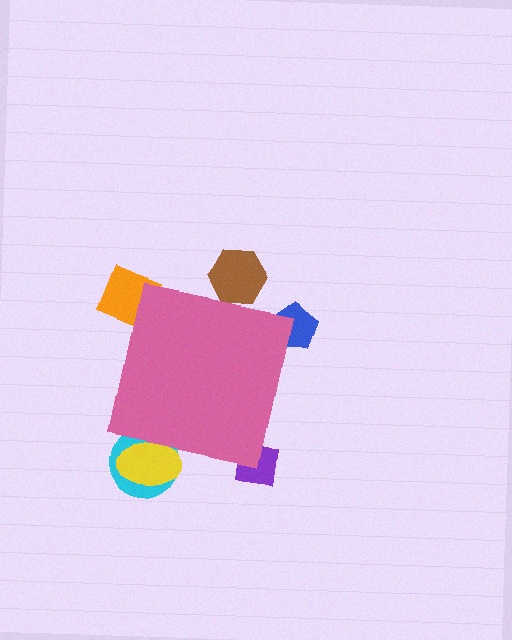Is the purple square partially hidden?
Yes, the purple square is partially hidden behind the pink square.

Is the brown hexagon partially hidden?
Yes, the brown hexagon is partially hidden behind the pink square.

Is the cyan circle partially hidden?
Yes, the cyan circle is partially hidden behind the pink square.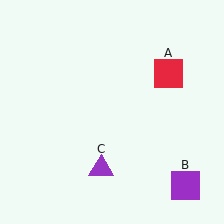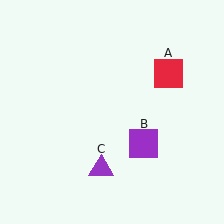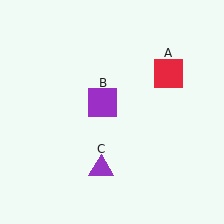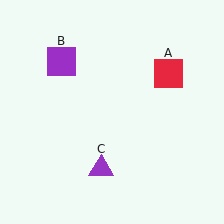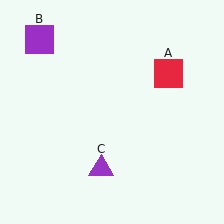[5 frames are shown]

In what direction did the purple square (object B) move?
The purple square (object B) moved up and to the left.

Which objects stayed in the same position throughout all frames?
Red square (object A) and purple triangle (object C) remained stationary.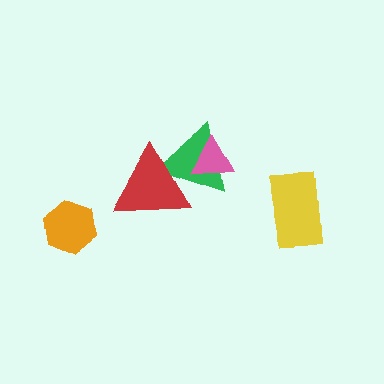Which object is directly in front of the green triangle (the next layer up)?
The pink triangle is directly in front of the green triangle.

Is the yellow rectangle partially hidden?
No, no other shape covers it.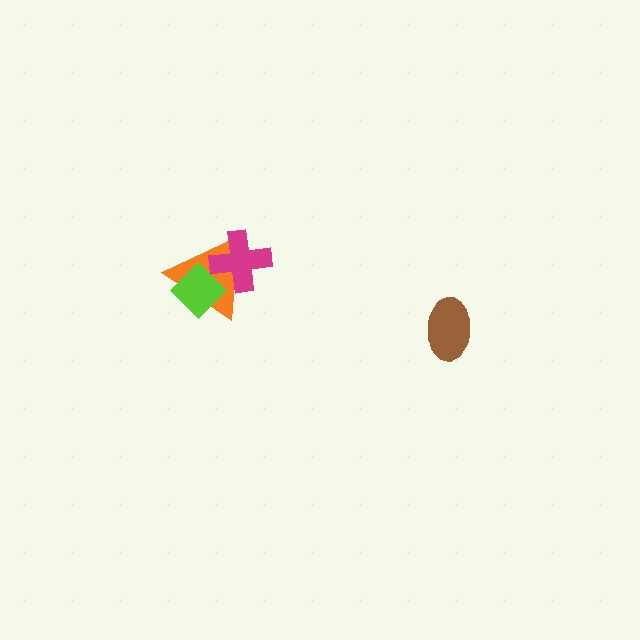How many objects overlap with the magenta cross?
2 objects overlap with the magenta cross.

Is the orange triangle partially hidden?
Yes, it is partially covered by another shape.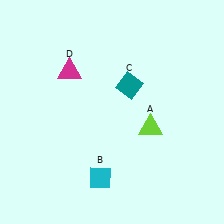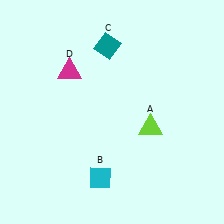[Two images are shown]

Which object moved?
The teal diamond (C) moved up.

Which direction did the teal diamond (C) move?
The teal diamond (C) moved up.